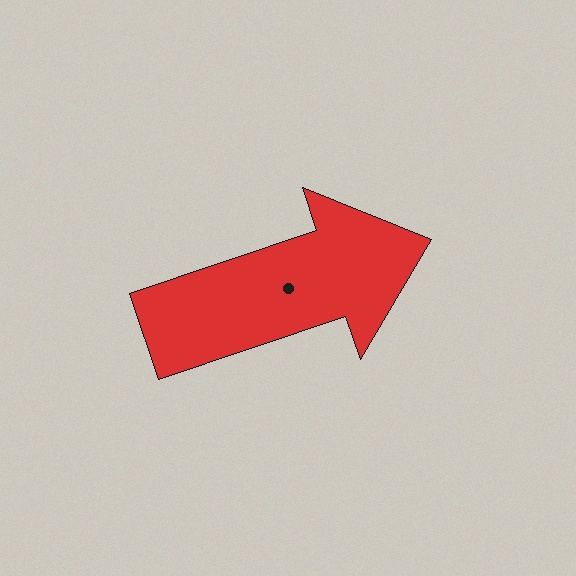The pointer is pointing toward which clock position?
Roughly 2 o'clock.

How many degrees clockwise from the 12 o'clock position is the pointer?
Approximately 71 degrees.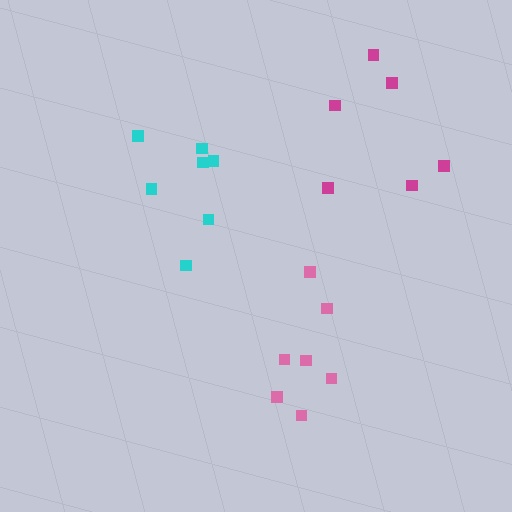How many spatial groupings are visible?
There are 3 spatial groupings.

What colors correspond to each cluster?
The clusters are colored: pink, cyan, magenta.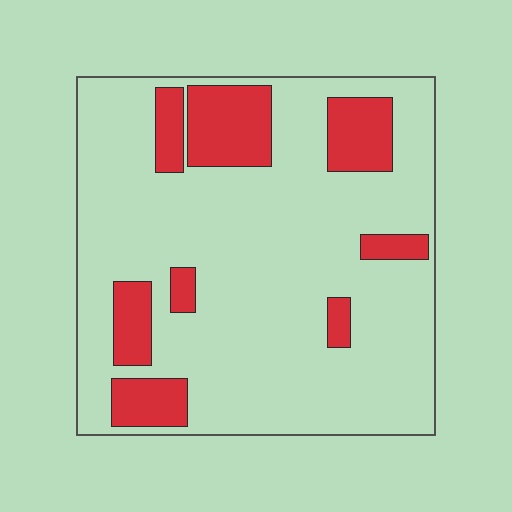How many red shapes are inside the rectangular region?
8.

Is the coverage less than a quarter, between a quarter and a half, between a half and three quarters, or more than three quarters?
Less than a quarter.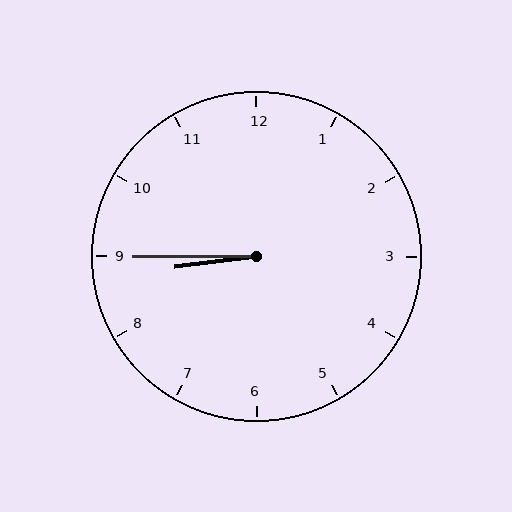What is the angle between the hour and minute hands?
Approximately 8 degrees.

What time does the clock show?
8:45.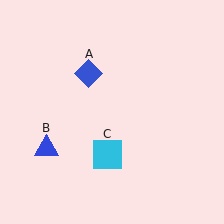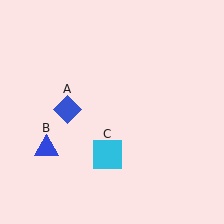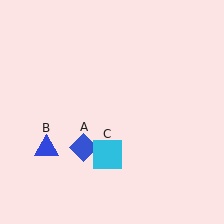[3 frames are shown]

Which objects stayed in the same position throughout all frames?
Blue triangle (object B) and cyan square (object C) remained stationary.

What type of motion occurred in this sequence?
The blue diamond (object A) rotated counterclockwise around the center of the scene.